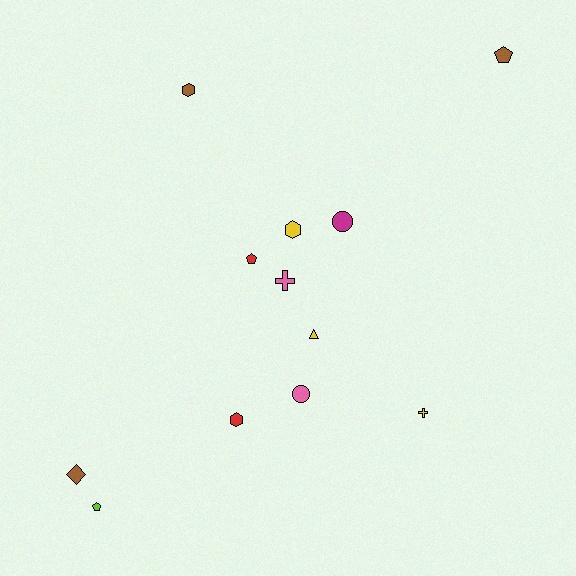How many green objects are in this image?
There are no green objects.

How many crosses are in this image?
There are 2 crosses.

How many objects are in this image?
There are 12 objects.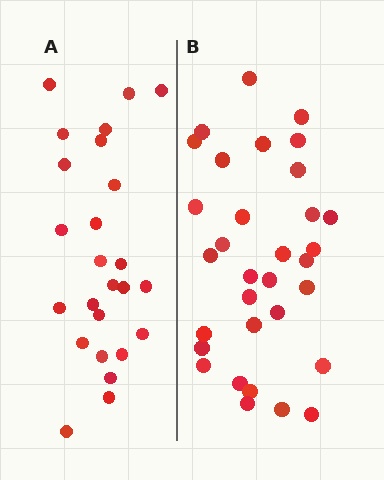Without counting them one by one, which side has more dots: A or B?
Region B (the right region) has more dots.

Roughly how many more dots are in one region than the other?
Region B has roughly 8 or so more dots than region A.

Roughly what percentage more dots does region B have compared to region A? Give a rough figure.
About 30% more.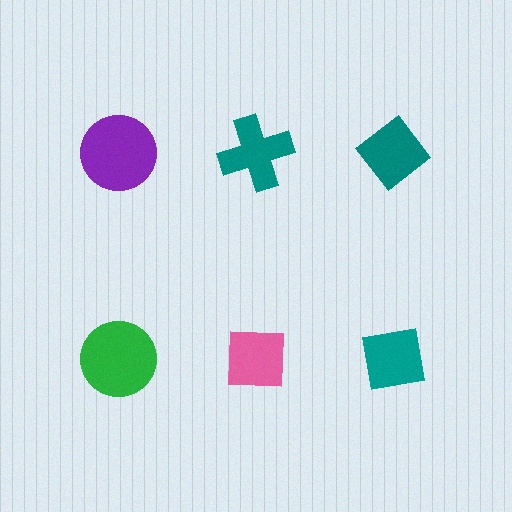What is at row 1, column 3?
A teal diamond.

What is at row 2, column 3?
A teal square.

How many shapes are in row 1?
3 shapes.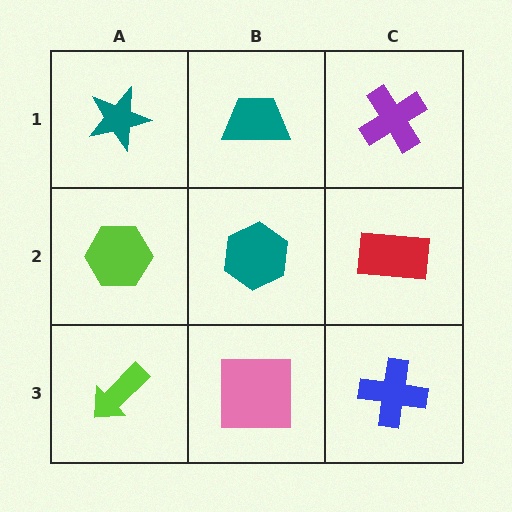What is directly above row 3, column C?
A red rectangle.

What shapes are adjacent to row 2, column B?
A teal trapezoid (row 1, column B), a pink square (row 3, column B), a lime hexagon (row 2, column A), a red rectangle (row 2, column C).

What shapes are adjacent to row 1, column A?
A lime hexagon (row 2, column A), a teal trapezoid (row 1, column B).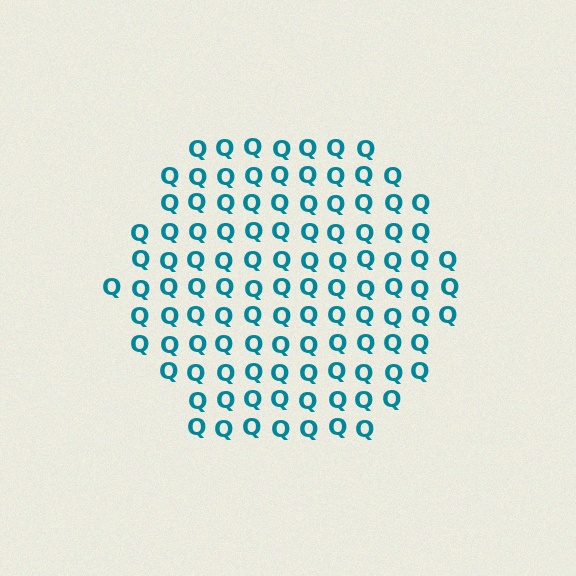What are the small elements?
The small elements are letter Q's.